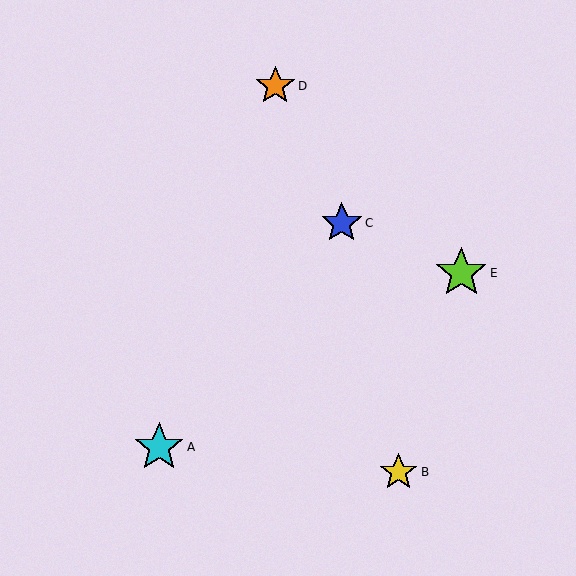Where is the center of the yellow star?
The center of the yellow star is at (399, 472).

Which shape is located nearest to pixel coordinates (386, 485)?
The yellow star (labeled B) at (399, 472) is nearest to that location.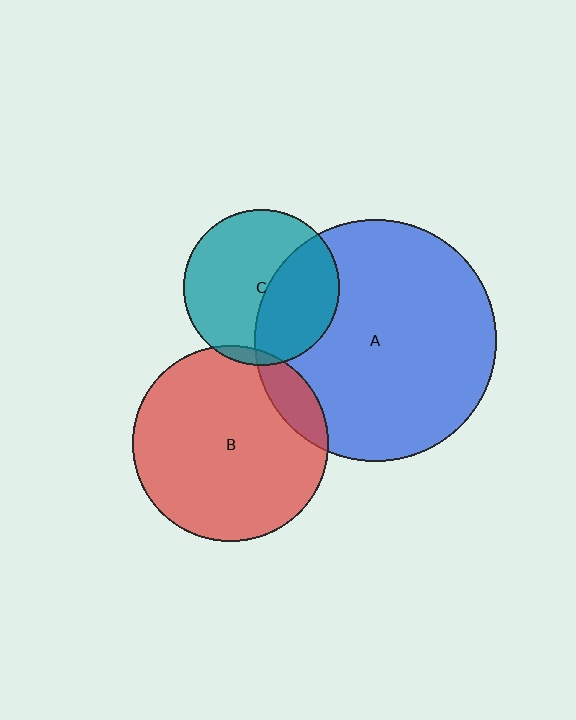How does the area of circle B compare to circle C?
Approximately 1.6 times.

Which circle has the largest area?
Circle A (blue).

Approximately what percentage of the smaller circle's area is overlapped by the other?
Approximately 10%.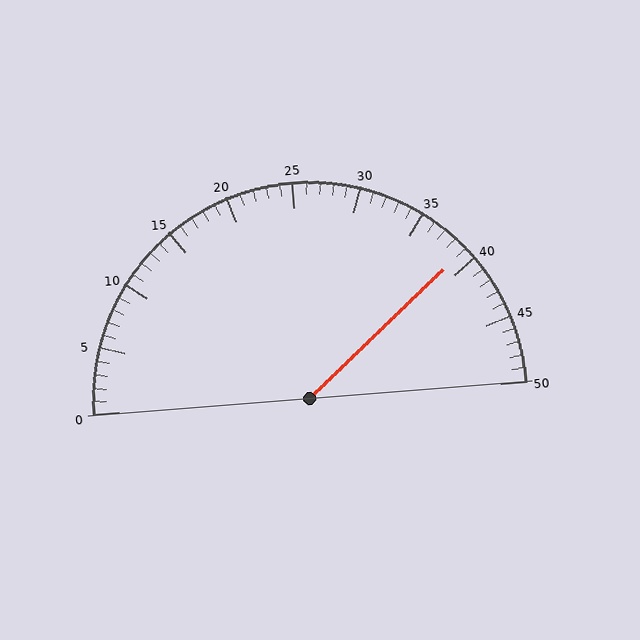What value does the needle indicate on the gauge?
The needle indicates approximately 39.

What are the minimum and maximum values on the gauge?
The gauge ranges from 0 to 50.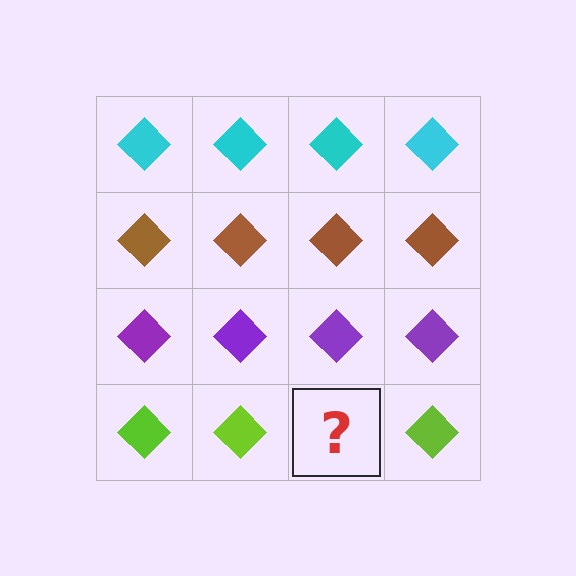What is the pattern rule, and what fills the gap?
The rule is that each row has a consistent color. The gap should be filled with a lime diamond.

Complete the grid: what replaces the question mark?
The question mark should be replaced with a lime diamond.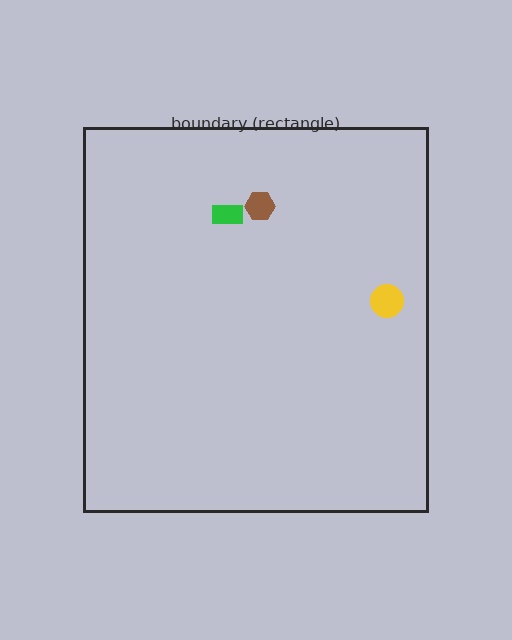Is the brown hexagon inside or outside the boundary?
Inside.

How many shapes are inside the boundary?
3 inside, 0 outside.